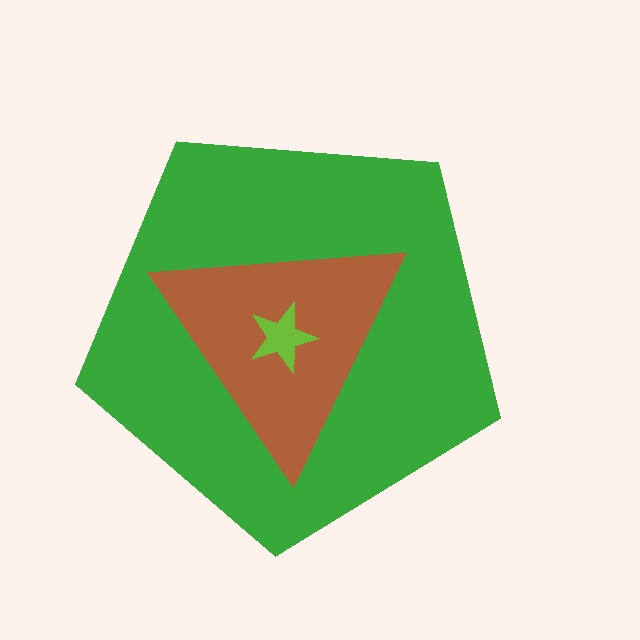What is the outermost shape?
The green pentagon.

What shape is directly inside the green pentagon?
The brown triangle.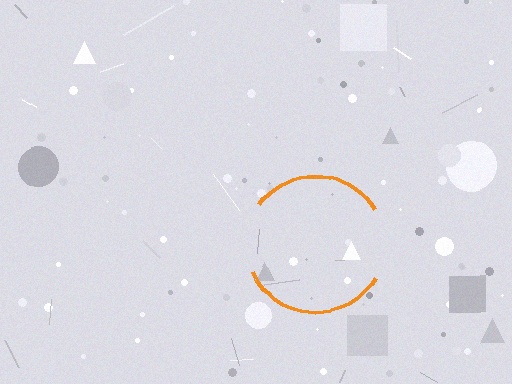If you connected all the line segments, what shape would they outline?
They would outline a circle.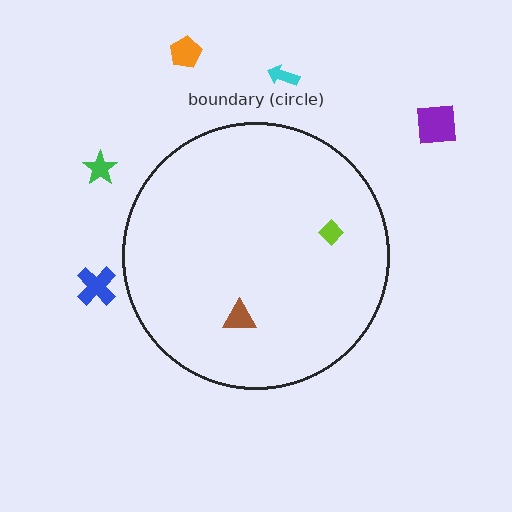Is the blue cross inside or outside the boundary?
Outside.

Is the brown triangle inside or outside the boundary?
Inside.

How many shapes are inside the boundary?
2 inside, 5 outside.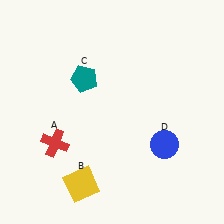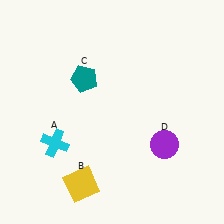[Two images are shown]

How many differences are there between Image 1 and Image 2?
There are 2 differences between the two images.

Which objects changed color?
A changed from red to cyan. D changed from blue to purple.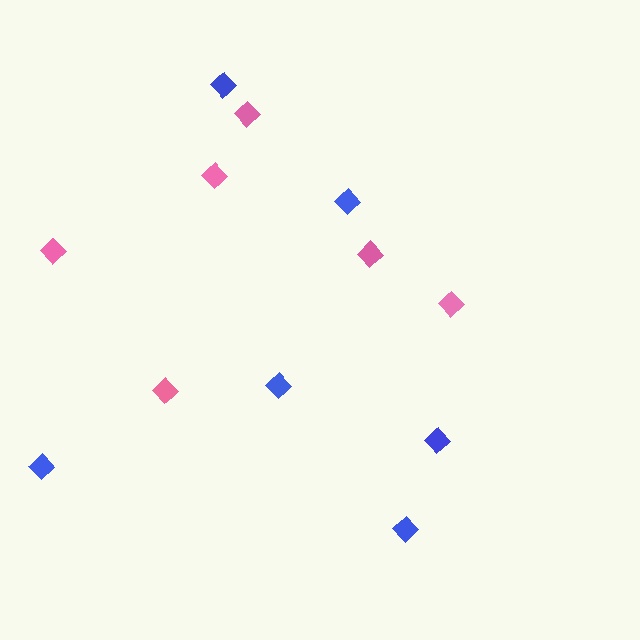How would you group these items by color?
There are 2 groups: one group of blue diamonds (6) and one group of pink diamonds (6).